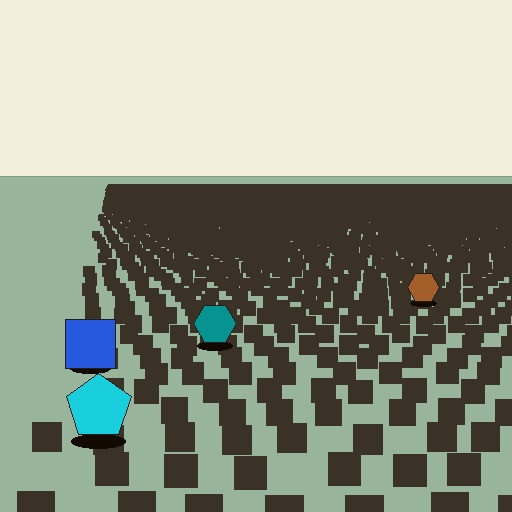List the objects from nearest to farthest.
From nearest to farthest: the cyan pentagon, the blue square, the teal hexagon, the brown hexagon.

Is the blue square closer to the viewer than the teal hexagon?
Yes. The blue square is closer — you can tell from the texture gradient: the ground texture is coarser near it.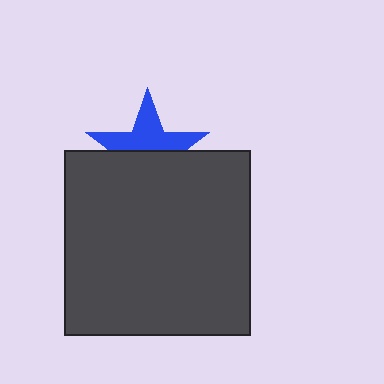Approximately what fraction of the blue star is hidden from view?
Roughly 50% of the blue star is hidden behind the dark gray square.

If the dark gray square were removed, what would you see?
You would see the complete blue star.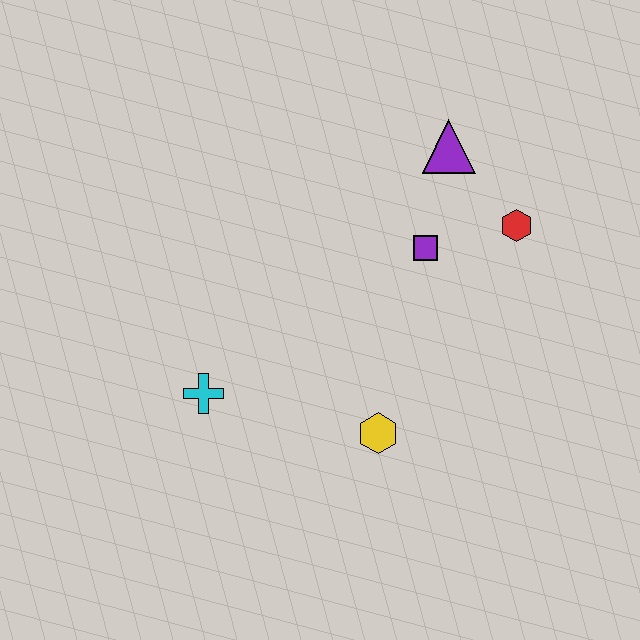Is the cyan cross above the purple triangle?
No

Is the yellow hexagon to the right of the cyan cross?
Yes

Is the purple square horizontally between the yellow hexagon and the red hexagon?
Yes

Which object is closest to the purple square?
The red hexagon is closest to the purple square.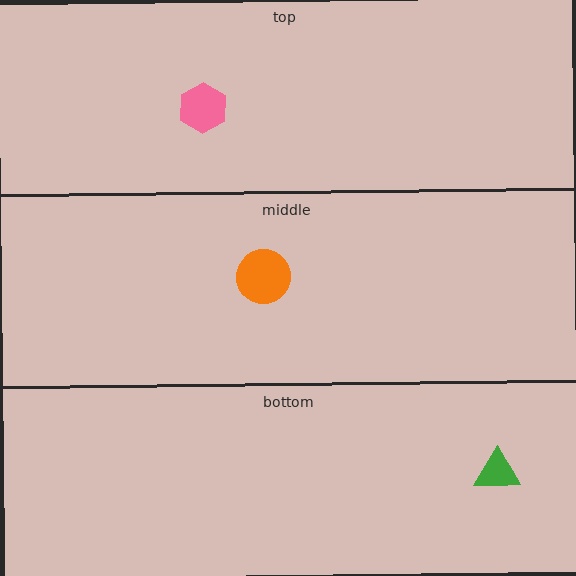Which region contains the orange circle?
The middle region.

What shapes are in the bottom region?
The green triangle.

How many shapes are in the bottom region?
1.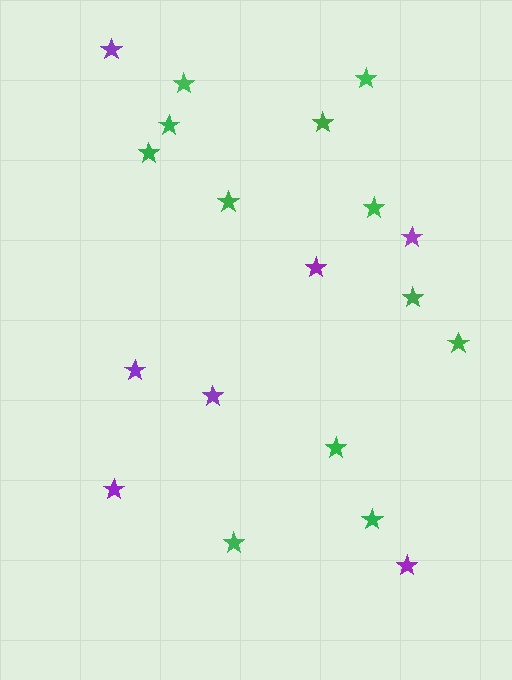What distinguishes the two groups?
There are 2 groups: one group of green stars (12) and one group of purple stars (7).